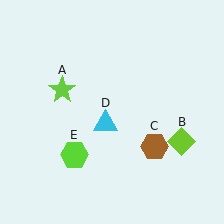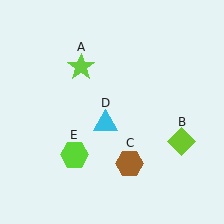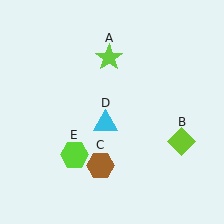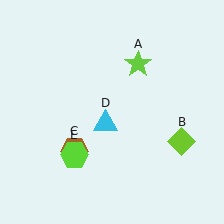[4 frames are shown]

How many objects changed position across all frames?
2 objects changed position: lime star (object A), brown hexagon (object C).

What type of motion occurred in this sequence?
The lime star (object A), brown hexagon (object C) rotated clockwise around the center of the scene.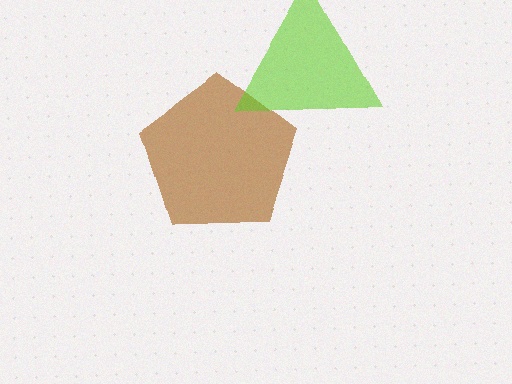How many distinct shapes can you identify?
There are 2 distinct shapes: a brown pentagon, a lime triangle.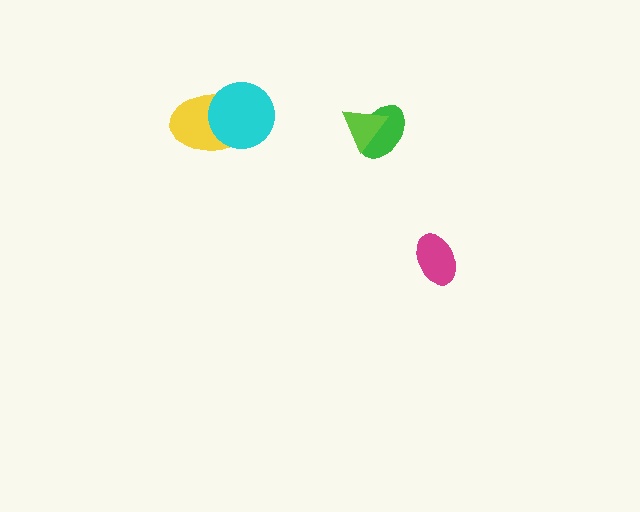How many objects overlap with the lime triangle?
1 object overlaps with the lime triangle.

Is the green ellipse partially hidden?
Yes, it is partially covered by another shape.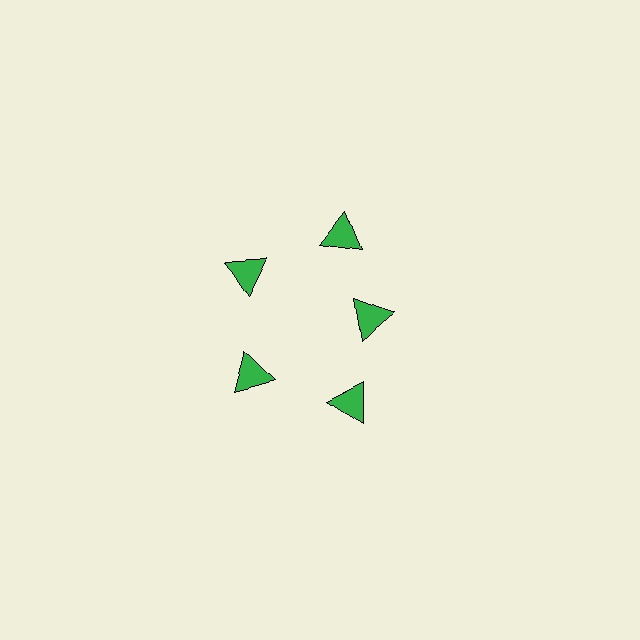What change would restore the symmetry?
The symmetry would be restored by moving it outward, back onto the ring so that all 5 triangles sit at equal angles and equal distance from the center.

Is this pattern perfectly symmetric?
No. The 5 green triangles are arranged in a ring, but one element near the 3 o'clock position is pulled inward toward the center, breaking the 5-fold rotational symmetry.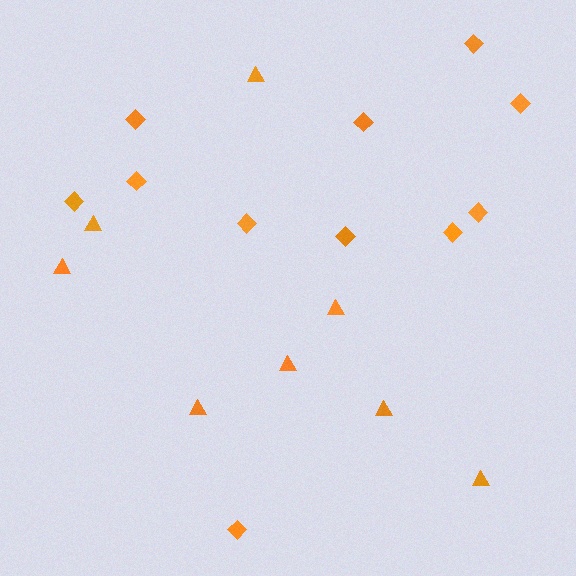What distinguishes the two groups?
There are 2 groups: one group of diamonds (11) and one group of triangles (8).